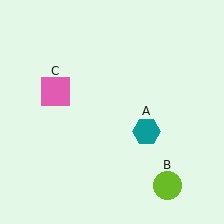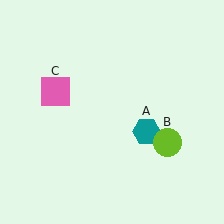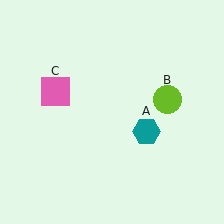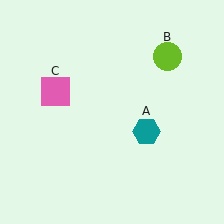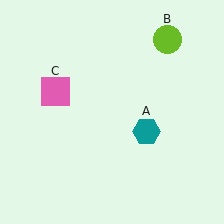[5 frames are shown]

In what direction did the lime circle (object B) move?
The lime circle (object B) moved up.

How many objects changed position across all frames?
1 object changed position: lime circle (object B).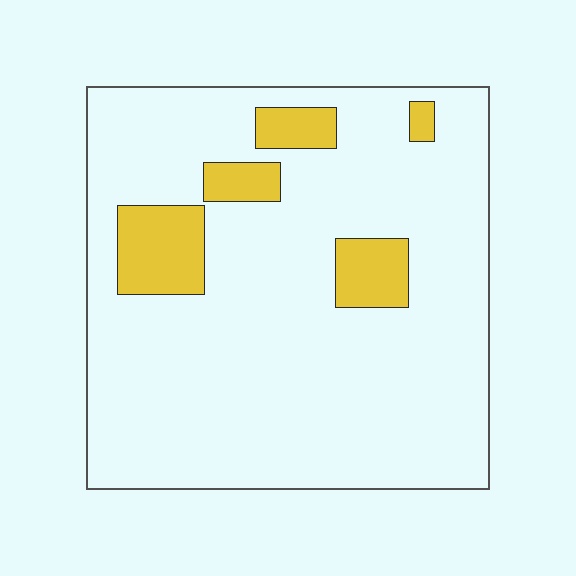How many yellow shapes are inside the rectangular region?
5.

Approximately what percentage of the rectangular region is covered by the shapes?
Approximately 15%.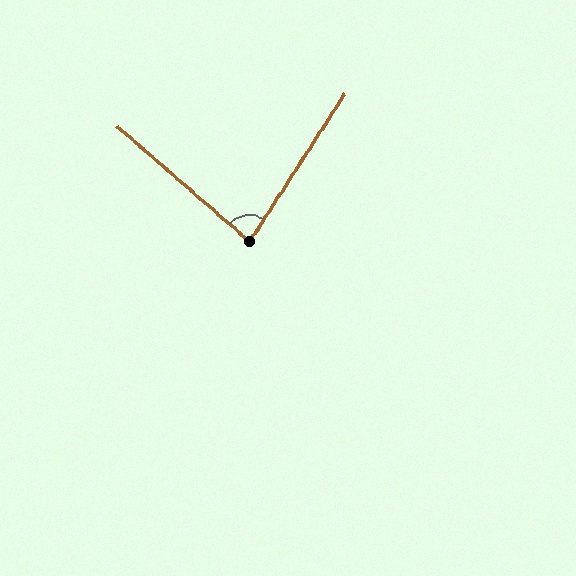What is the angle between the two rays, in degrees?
Approximately 82 degrees.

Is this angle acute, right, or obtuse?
It is acute.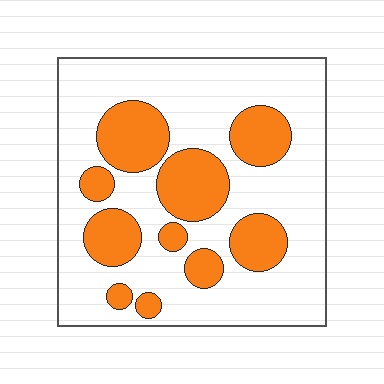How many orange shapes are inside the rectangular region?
10.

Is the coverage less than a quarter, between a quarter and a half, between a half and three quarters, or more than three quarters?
Between a quarter and a half.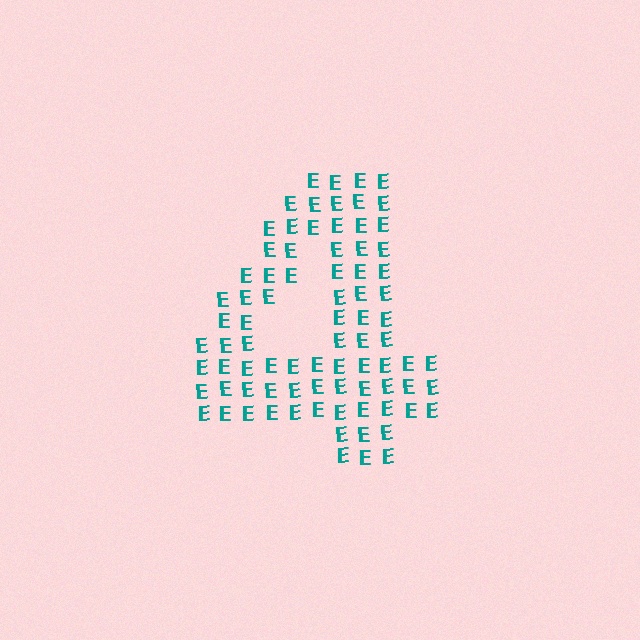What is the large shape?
The large shape is the digit 4.